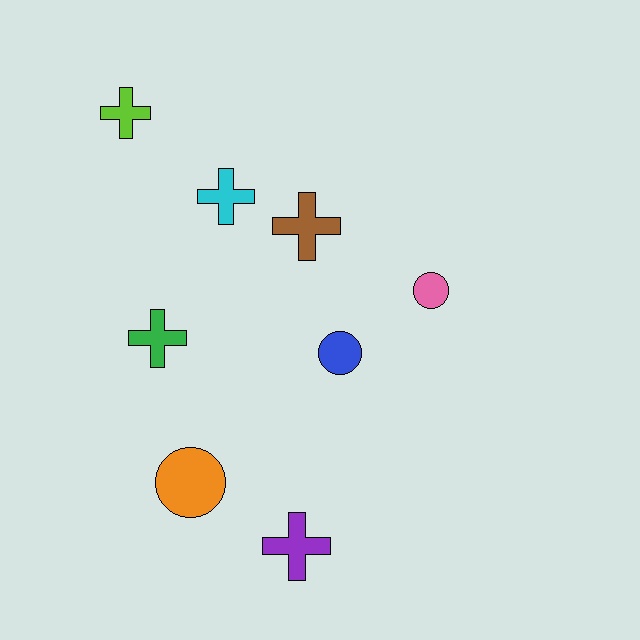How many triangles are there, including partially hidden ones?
There are no triangles.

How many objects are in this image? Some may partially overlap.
There are 8 objects.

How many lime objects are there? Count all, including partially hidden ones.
There is 1 lime object.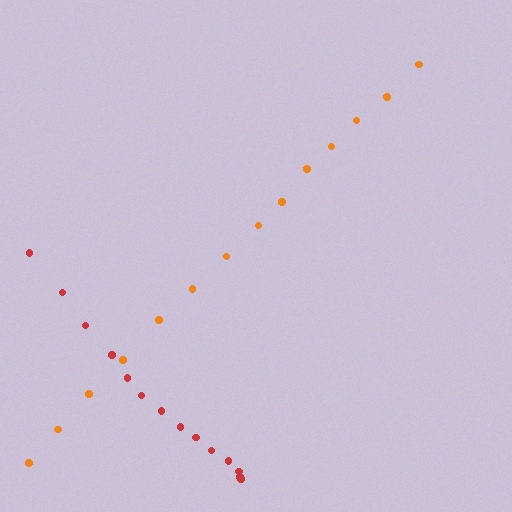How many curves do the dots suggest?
There are 2 distinct paths.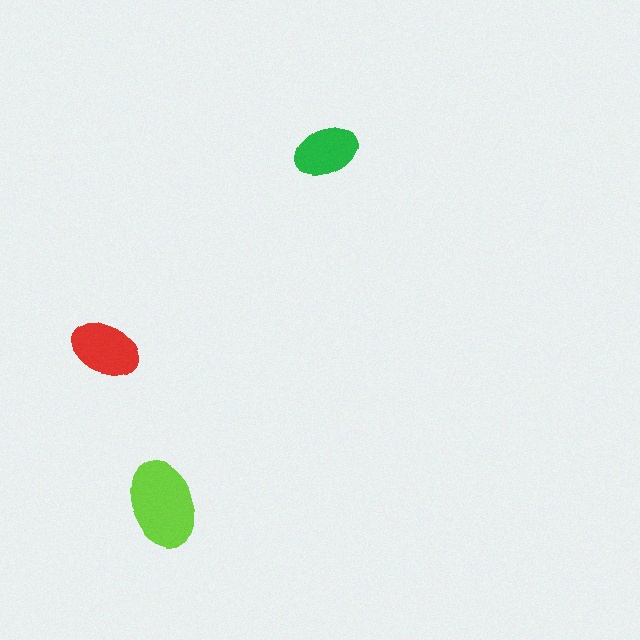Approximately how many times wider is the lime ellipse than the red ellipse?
About 1.5 times wider.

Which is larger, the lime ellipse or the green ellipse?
The lime one.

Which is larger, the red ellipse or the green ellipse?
The red one.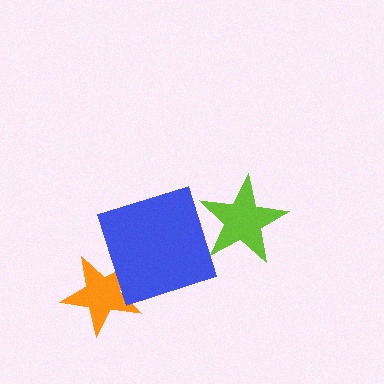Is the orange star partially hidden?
Yes, it is partially covered by another shape.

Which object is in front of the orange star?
The blue square is in front of the orange star.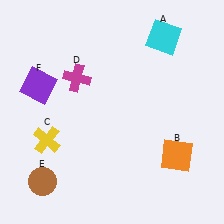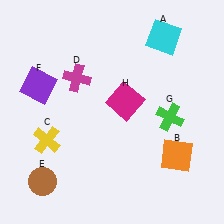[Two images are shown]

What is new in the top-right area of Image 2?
A magenta square (H) was added in the top-right area of Image 2.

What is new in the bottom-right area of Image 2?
A green cross (G) was added in the bottom-right area of Image 2.